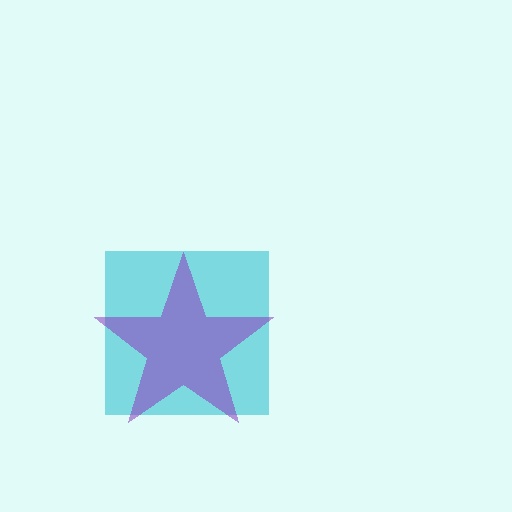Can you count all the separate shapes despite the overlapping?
Yes, there are 2 separate shapes.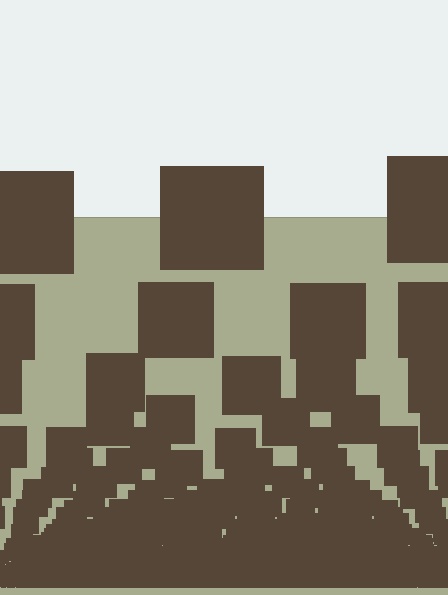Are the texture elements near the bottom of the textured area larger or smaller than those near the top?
Smaller. The gradient is inverted — elements near the bottom are smaller and denser.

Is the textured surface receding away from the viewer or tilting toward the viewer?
The surface appears to tilt toward the viewer. Texture elements get larger and sparser toward the top.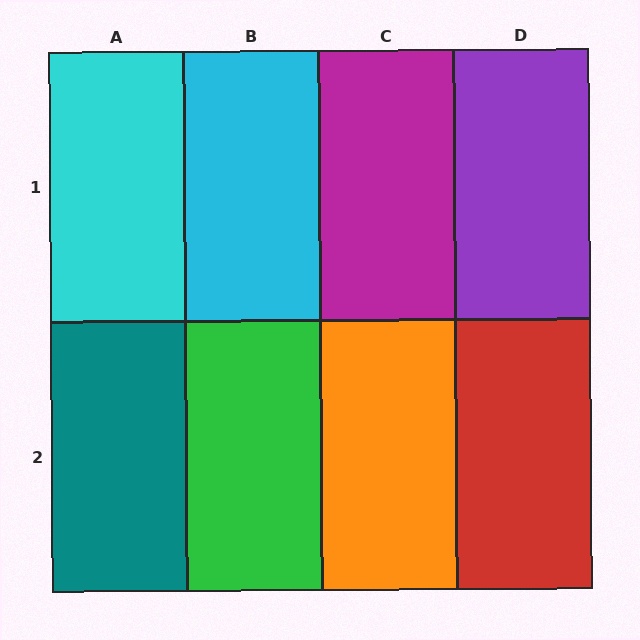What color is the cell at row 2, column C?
Orange.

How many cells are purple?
1 cell is purple.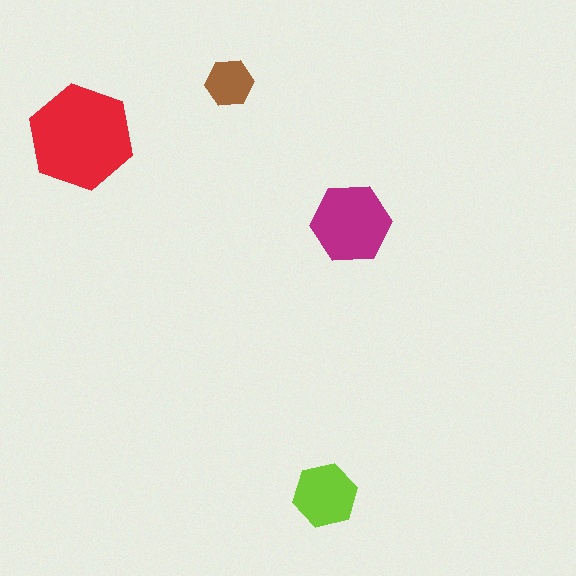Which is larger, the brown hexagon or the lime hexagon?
The lime one.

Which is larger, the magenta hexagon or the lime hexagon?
The magenta one.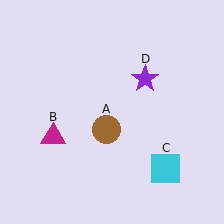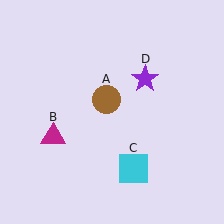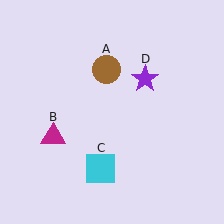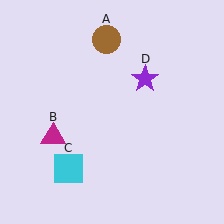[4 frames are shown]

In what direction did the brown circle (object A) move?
The brown circle (object A) moved up.